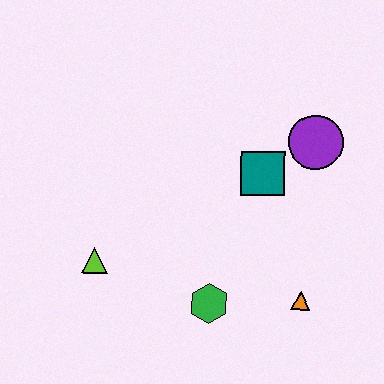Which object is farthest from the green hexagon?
The purple circle is farthest from the green hexagon.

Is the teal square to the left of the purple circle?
Yes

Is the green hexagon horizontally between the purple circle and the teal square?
No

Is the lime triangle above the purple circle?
No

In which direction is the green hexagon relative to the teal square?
The green hexagon is below the teal square.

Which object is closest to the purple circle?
The teal square is closest to the purple circle.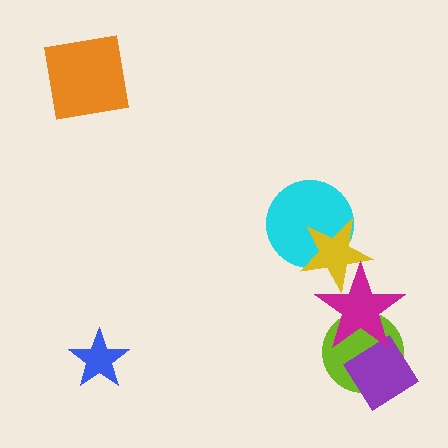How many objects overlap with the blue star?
0 objects overlap with the blue star.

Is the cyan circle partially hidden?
Yes, it is partially covered by another shape.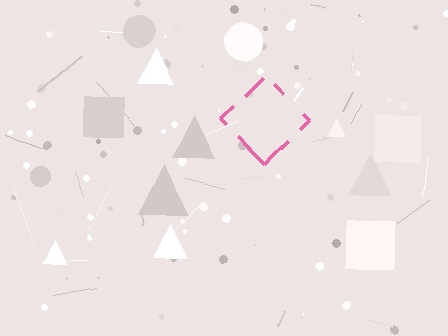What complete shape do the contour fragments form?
The contour fragments form a diamond.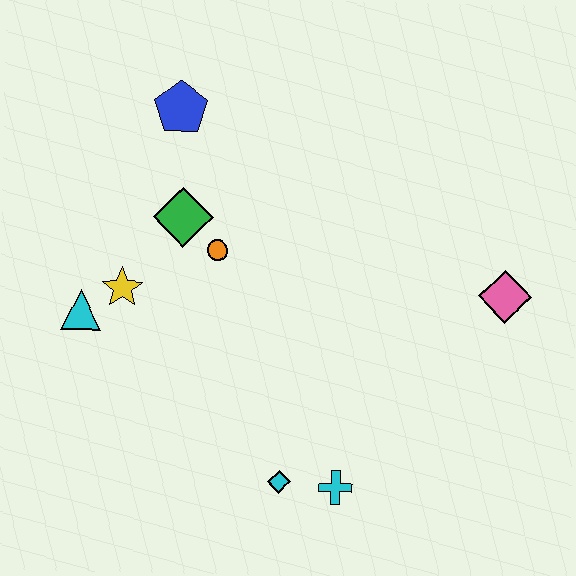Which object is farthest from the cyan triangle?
The pink diamond is farthest from the cyan triangle.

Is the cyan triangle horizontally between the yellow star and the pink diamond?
No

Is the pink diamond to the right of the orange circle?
Yes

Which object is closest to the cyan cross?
The cyan diamond is closest to the cyan cross.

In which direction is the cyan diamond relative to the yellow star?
The cyan diamond is below the yellow star.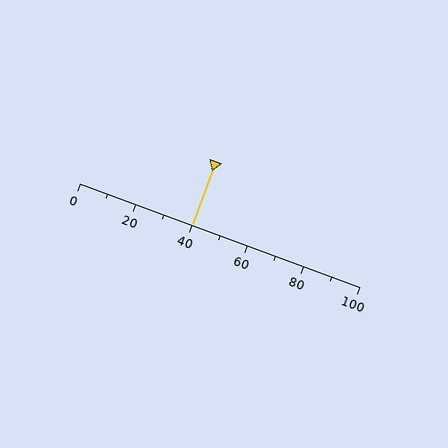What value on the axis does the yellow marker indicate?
The marker indicates approximately 40.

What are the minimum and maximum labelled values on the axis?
The axis runs from 0 to 100.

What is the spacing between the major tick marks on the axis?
The major ticks are spaced 20 apart.